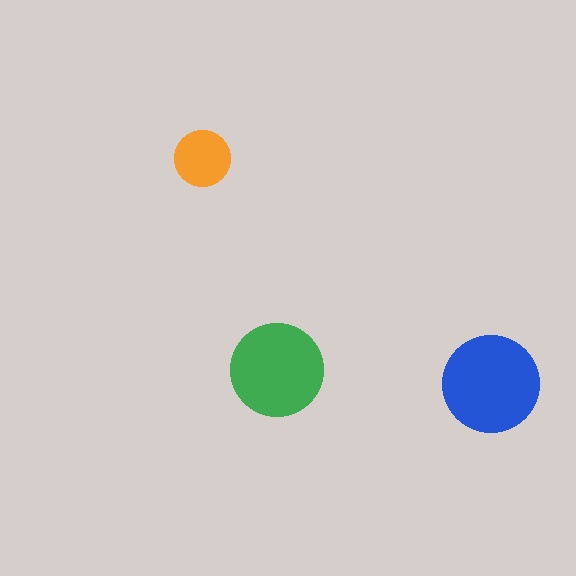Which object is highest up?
The orange circle is topmost.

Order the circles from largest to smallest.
the blue one, the green one, the orange one.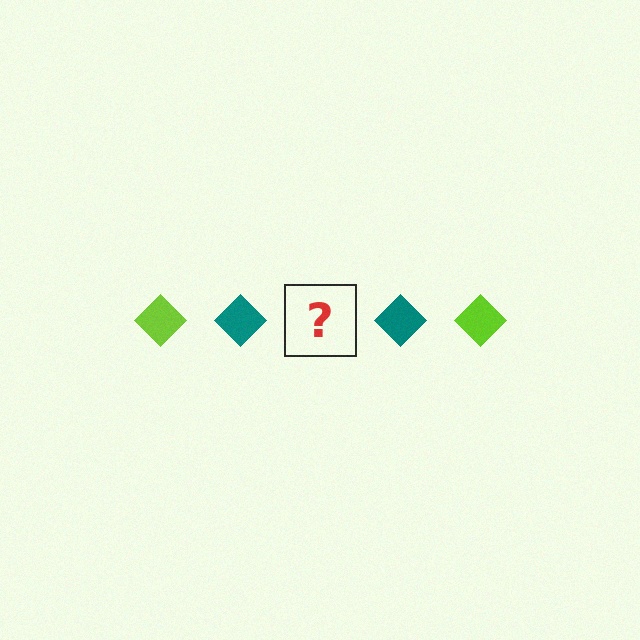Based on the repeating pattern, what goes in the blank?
The blank should be a lime diamond.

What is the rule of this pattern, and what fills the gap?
The rule is that the pattern cycles through lime, teal diamonds. The gap should be filled with a lime diamond.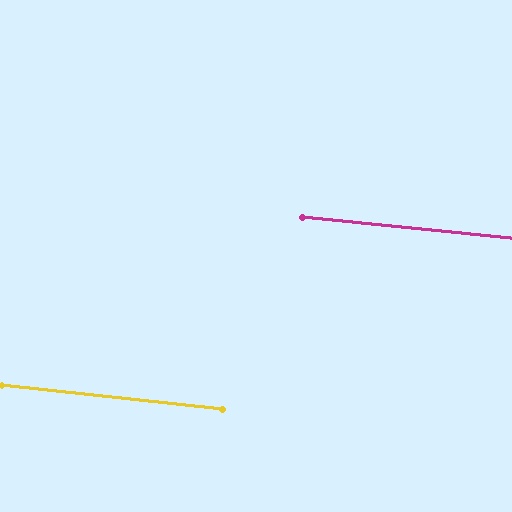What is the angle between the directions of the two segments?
Approximately 0 degrees.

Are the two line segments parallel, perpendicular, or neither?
Parallel — their directions differ by only 0.5°.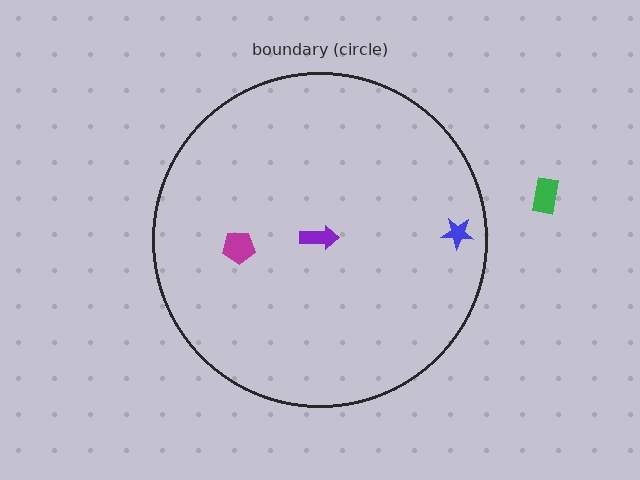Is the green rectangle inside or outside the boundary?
Outside.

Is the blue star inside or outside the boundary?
Inside.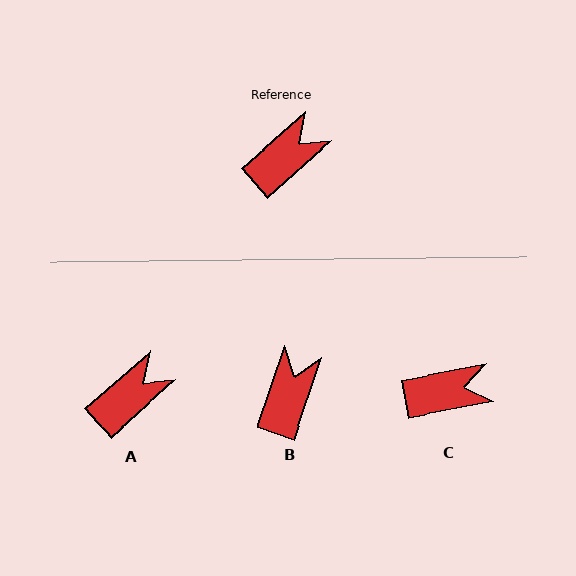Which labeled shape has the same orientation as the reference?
A.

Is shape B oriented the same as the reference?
No, it is off by about 30 degrees.